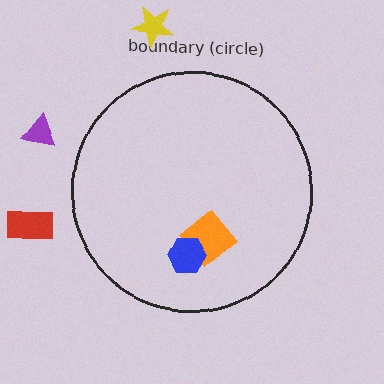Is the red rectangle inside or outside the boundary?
Outside.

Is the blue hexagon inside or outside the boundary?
Inside.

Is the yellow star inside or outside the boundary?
Outside.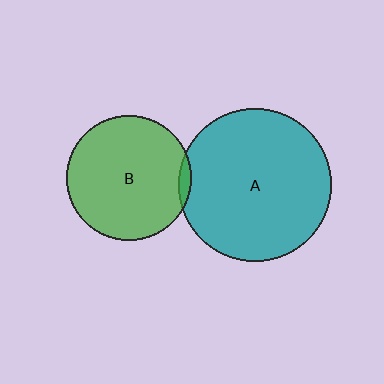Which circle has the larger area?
Circle A (teal).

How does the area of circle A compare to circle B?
Approximately 1.5 times.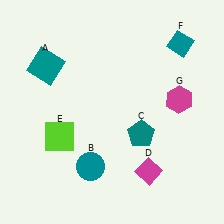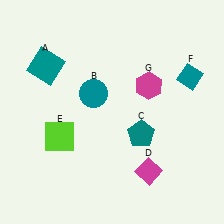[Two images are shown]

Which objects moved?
The objects that moved are: the teal circle (B), the teal diamond (F), the magenta hexagon (G).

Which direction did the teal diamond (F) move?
The teal diamond (F) moved down.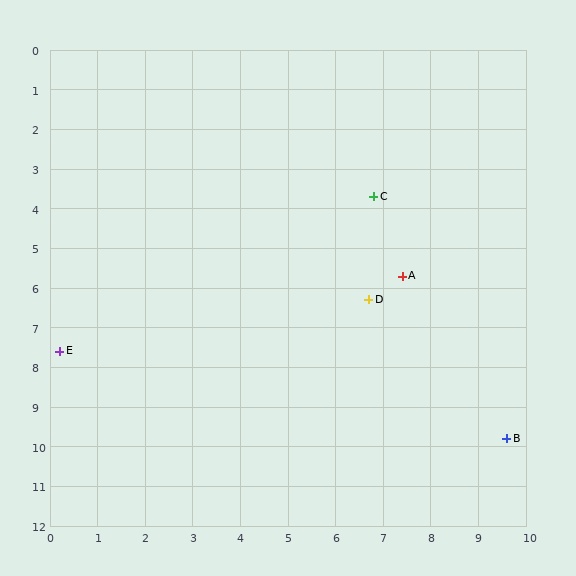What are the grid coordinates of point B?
Point B is at approximately (9.6, 9.8).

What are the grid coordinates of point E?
Point E is at approximately (0.2, 7.6).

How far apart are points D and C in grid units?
Points D and C are about 2.6 grid units apart.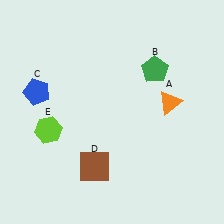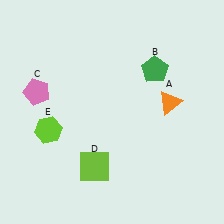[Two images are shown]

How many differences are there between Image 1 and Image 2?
There are 2 differences between the two images.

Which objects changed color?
C changed from blue to pink. D changed from brown to lime.